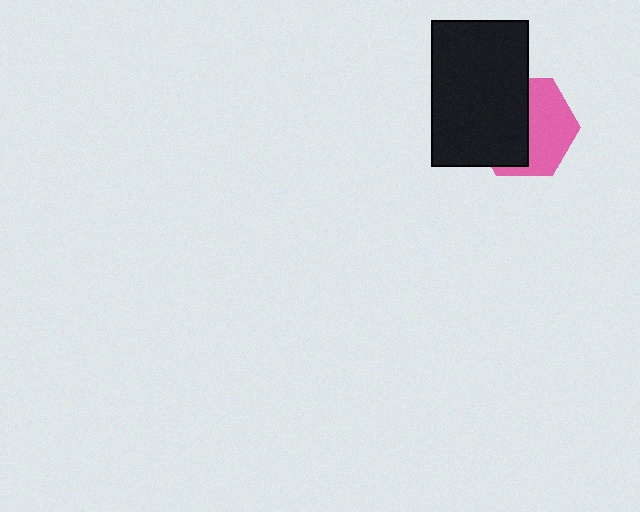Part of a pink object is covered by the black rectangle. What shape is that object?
It is a hexagon.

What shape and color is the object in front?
The object in front is a black rectangle.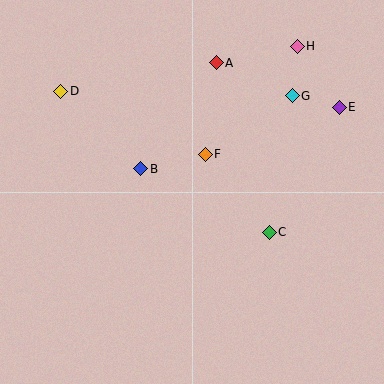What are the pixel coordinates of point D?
Point D is at (61, 91).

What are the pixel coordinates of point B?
Point B is at (141, 169).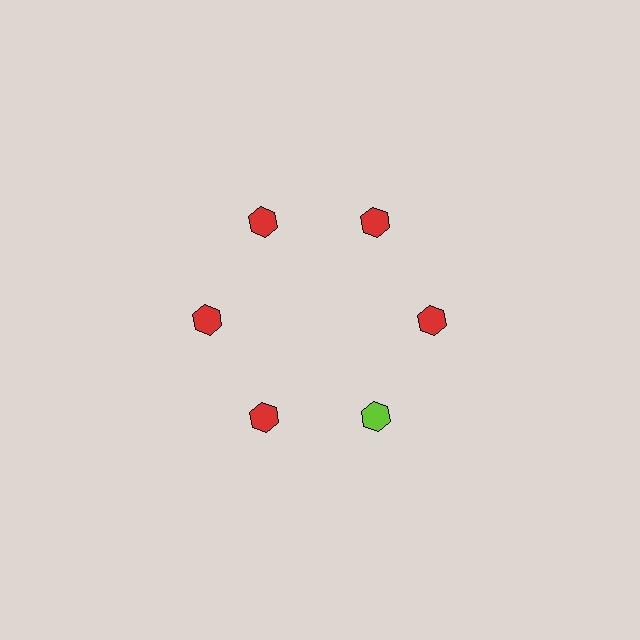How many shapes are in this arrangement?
There are 6 shapes arranged in a ring pattern.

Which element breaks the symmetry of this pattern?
The lime hexagon at roughly the 5 o'clock position breaks the symmetry. All other shapes are red hexagons.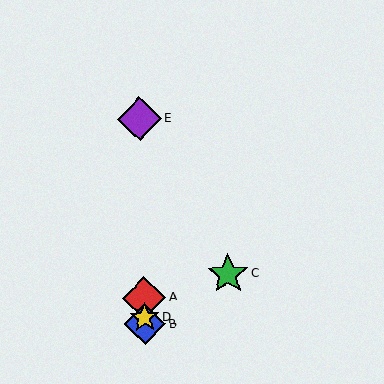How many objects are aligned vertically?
4 objects (A, B, D, E) are aligned vertically.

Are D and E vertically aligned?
Yes, both are at x≈145.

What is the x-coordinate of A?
Object A is at x≈144.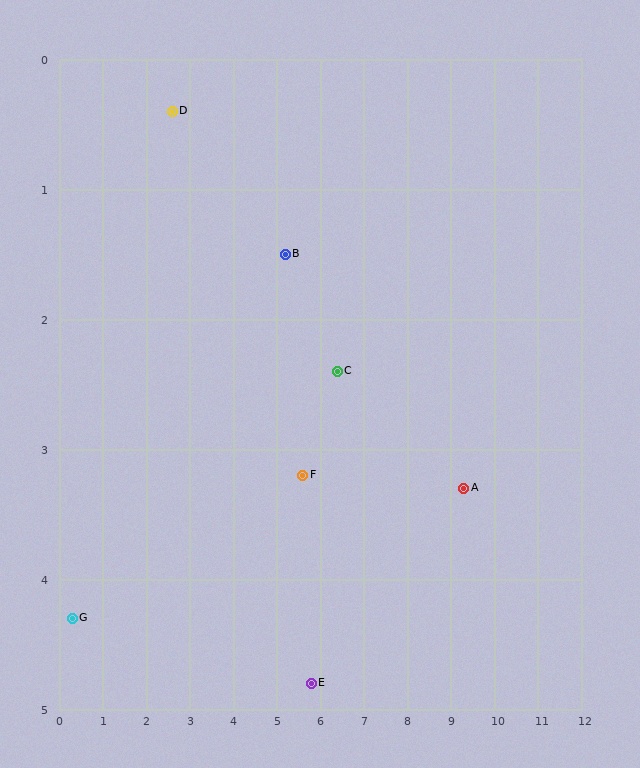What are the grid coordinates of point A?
Point A is at approximately (9.3, 3.3).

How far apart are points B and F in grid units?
Points B and F are about 1.7 grid units apart.